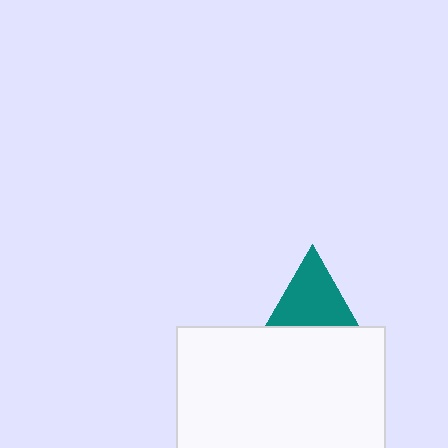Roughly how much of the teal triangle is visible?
Most of it is visible (roughly 70%).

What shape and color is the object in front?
The object in front is a white rectangle.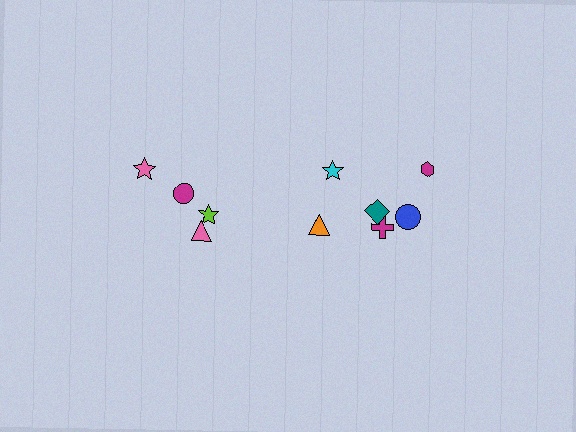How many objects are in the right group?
There are 6 objects.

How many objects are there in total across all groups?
There are 10 objects.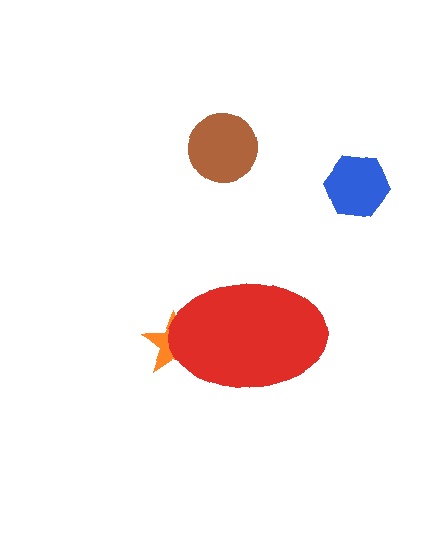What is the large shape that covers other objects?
A red ellipse.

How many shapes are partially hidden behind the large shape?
1 shape is partially hidden.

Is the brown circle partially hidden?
No, the brown circle is fully visible.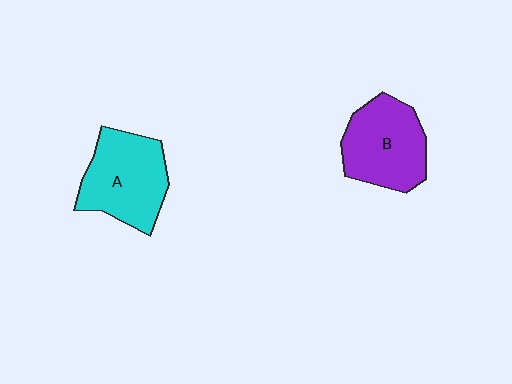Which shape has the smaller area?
Shape B (purple).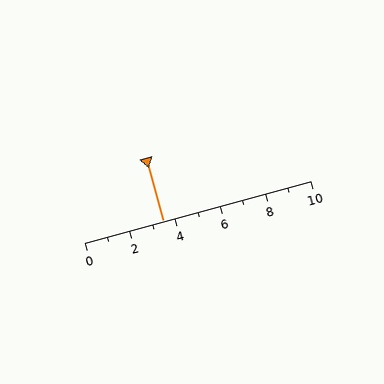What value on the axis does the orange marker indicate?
The marker indicates approximately 3.5.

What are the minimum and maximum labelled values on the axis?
The axis runs from 0 to 10.